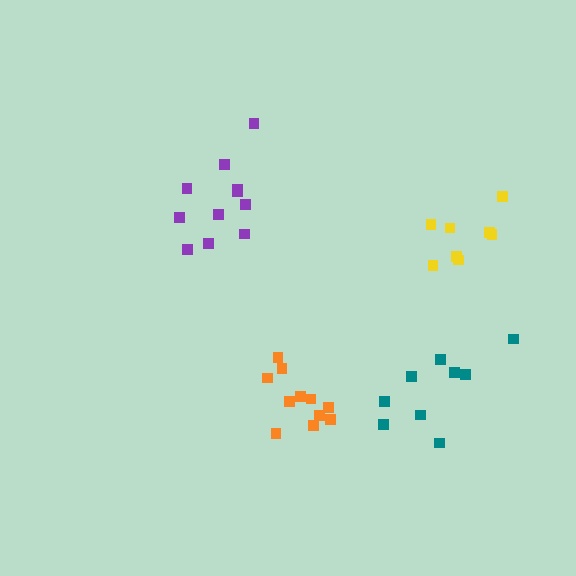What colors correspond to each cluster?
The clusters are colored: purple, yellow, orange, teal.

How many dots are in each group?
Group 1: 11 dots, Group 2: 8 dots, Group 3: 11 dots, Group 4: 9 dots (39 total).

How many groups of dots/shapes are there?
There are 4 groups.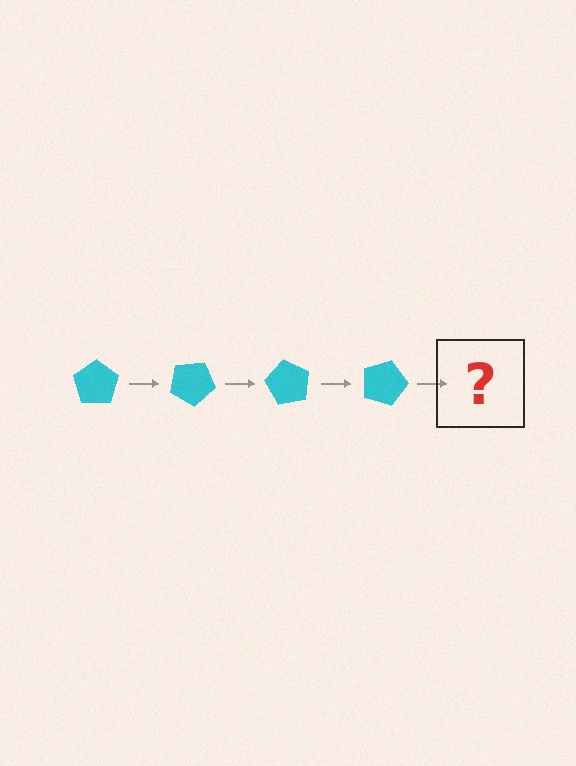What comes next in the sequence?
The next element should be a cyan pentagon rotated 120 degrees.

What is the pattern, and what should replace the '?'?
The pattern is that the pentagon rotates 30 degrees each step. The '?' should be a cyan pentagon rotated 120 degrees.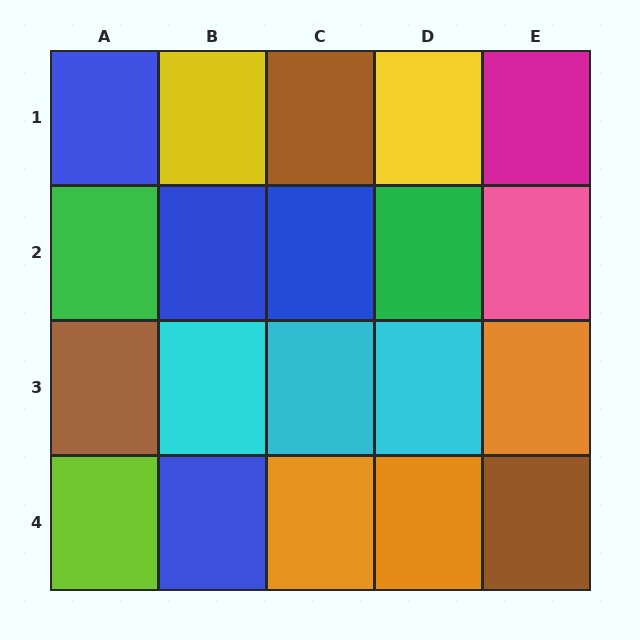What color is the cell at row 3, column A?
Brown.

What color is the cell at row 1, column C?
Brown.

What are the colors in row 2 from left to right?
Green, blue, blue, green, pink.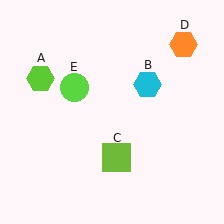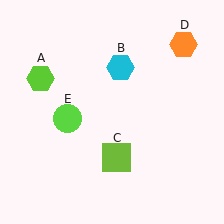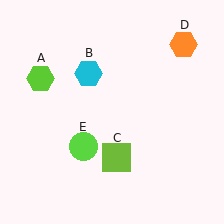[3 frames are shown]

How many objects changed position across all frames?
2 objects changed position: cyan hexagon (object B), lime circle (object E).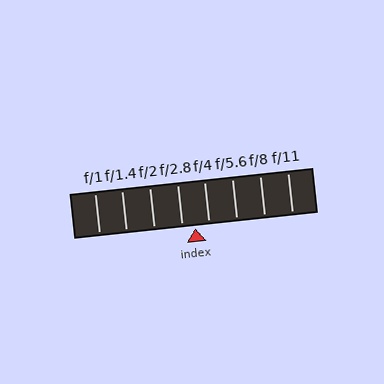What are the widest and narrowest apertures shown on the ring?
The widest aperture shown is f/1 and the narrowest is f/11.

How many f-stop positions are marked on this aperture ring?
There are 8 f-stop positions marked.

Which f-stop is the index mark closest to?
The index mark is closest to f/2.8.